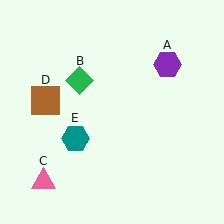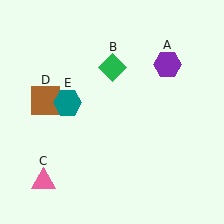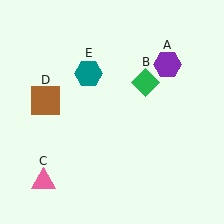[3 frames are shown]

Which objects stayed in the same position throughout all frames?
Purple hexagon (object A) and pink triangle (object C) and brown square (object D) remained stationary.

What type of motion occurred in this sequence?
The green diamond (object B), teal hexagon (object E) rotated clockwise around the center of the scene.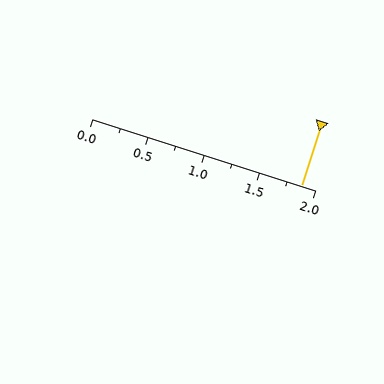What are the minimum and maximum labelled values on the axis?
The axis runs from 0.0 to 2.0.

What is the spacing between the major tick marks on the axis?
The major ticks are spaced 0.5 apart.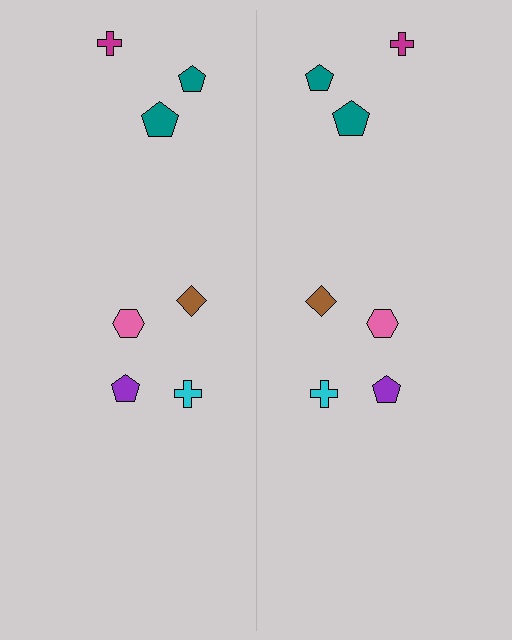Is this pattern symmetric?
Yes, this pattern has bilateral (reflection) symmetry.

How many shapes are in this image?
There are 14 shapes in this image.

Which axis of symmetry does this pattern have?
The pattern has a vertical axis of symmetry running through the center of the image.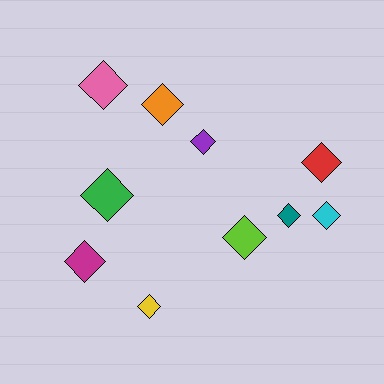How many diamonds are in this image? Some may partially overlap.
There are 10 diamonds.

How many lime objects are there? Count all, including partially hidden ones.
There is 1 lime object.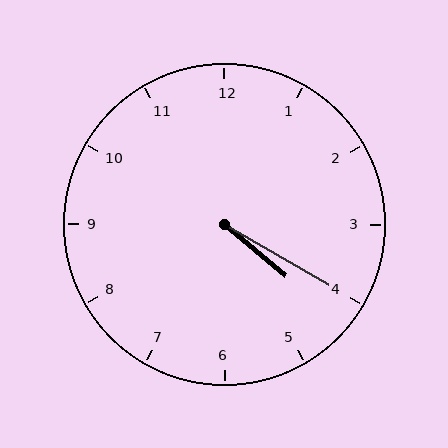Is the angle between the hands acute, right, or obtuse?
It is acute.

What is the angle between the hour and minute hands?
Approximately 10 degrees.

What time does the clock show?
4:20.